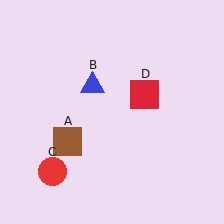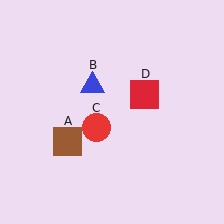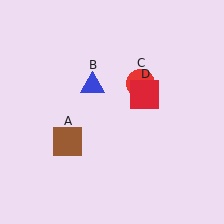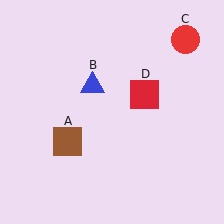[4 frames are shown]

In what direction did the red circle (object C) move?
The red circle (object C) moved up and to the right.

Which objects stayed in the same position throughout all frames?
Brown square (object A) and blue triangle (object B) and red square (object D) remained stationary.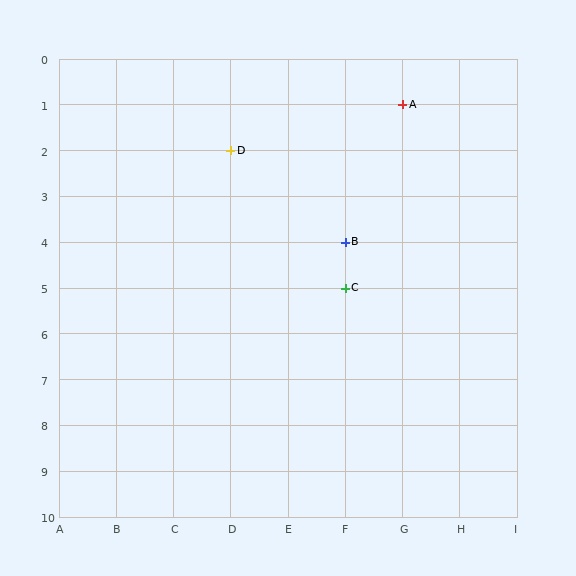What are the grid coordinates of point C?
Point C is at grid coordinates (F, 5).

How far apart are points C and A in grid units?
Points C and A are 1 column and 4 rows apart (about 4.1 grid units diagonally).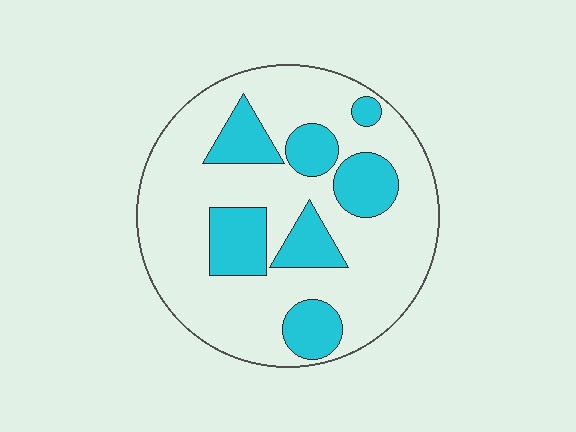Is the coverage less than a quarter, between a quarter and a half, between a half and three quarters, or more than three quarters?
Between a quarter and a half.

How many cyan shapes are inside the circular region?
7.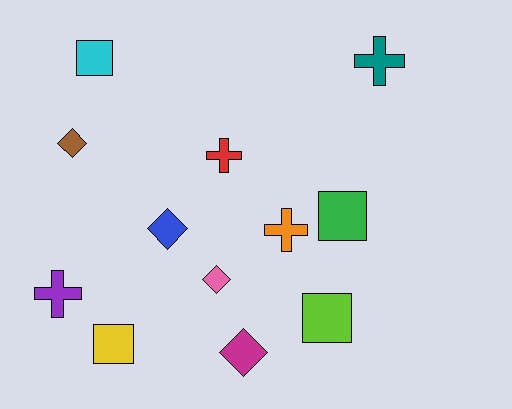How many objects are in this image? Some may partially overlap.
There are 12 objects.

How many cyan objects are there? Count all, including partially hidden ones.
There is 1 cyan object.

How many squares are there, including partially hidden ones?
There are 4 squares.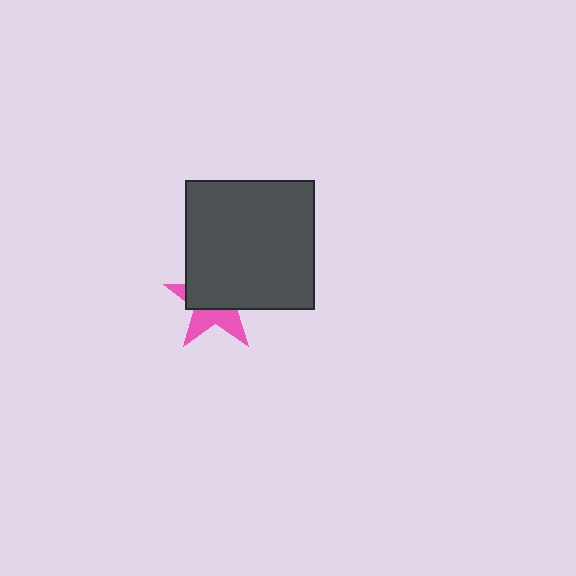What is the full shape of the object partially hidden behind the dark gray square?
The partially hidden object is a pink star.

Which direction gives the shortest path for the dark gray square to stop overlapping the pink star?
Moving up gives the shortest separation.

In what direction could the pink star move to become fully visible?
The pink star could move down. That would shift it out from behind the dark gray square entirely.